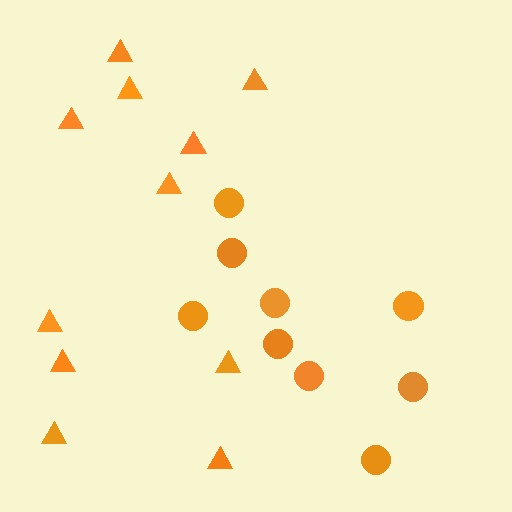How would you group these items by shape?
There are 2 groups: one group of circles (9) and one group of triangles (11).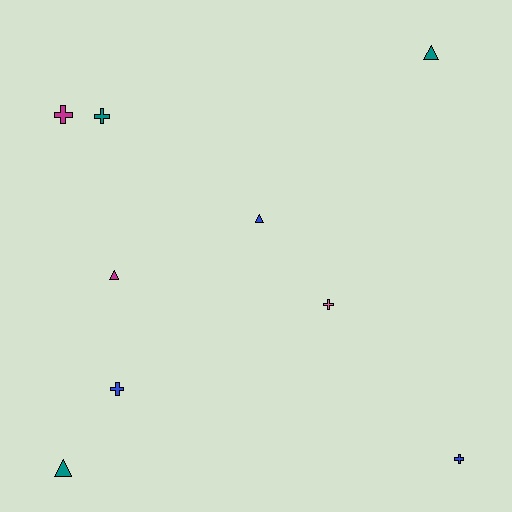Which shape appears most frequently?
Cross, with 5 objects.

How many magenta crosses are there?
There is 1 magenta cross.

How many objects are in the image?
There are 9 objects.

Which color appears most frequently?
Blue, with 3 objects.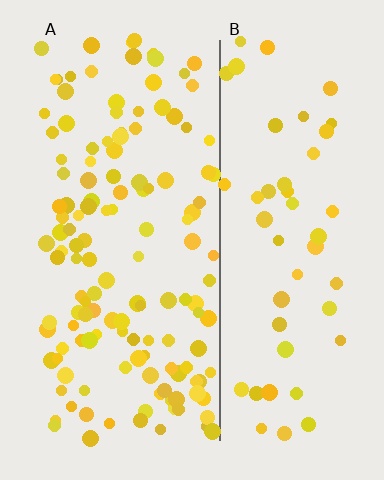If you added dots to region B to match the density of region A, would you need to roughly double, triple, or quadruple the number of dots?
Approximately double.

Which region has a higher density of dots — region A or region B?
A (the left).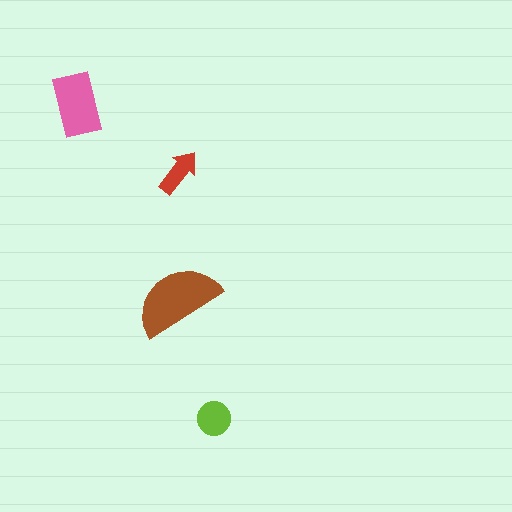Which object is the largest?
The brown semicircle.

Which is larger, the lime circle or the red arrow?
The lime circle.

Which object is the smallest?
The red arrow.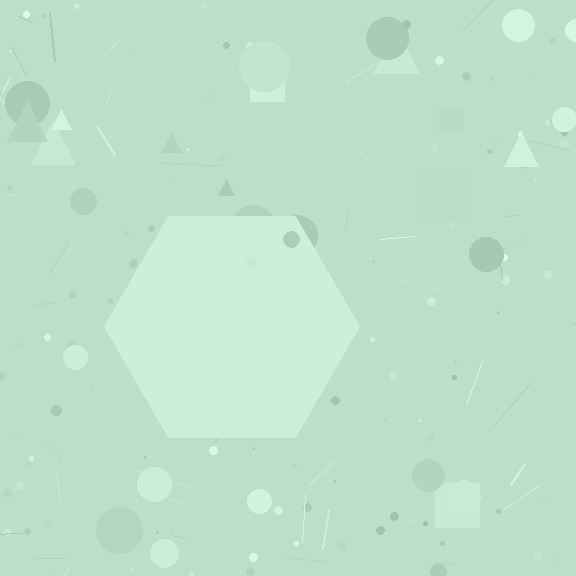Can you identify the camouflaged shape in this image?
The camouflaged shape is a hexagon.